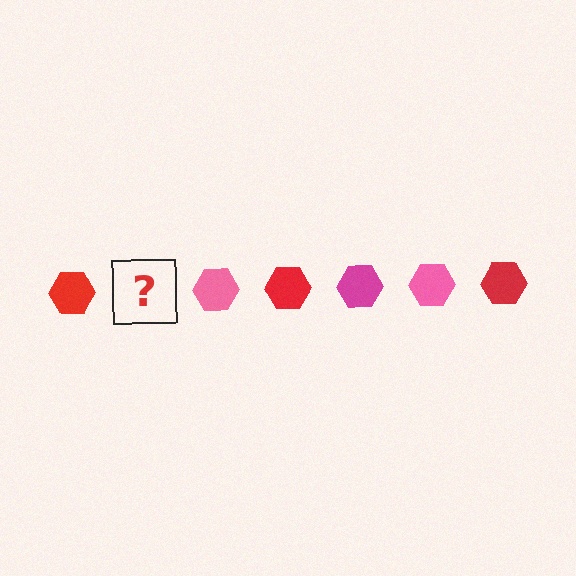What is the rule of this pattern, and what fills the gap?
The rule is that the pattern cycles through red, magenta, pink hexagons. The gap should be filled with a magenta hexagon.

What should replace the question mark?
The question mark should be replaced with a magenta hexagon.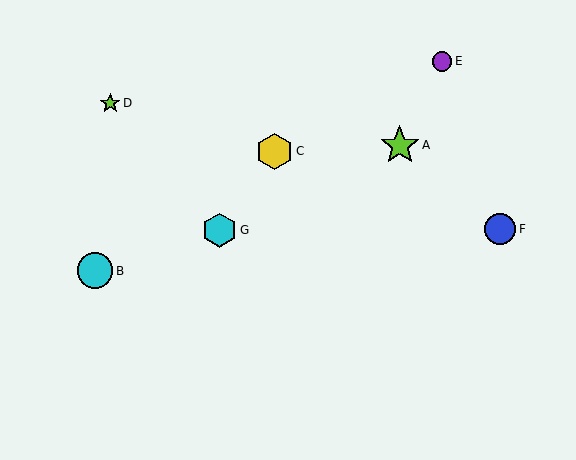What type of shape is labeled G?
Shape G is a cyan hexagon.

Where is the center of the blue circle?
The center of the blue circle is at (500, 229).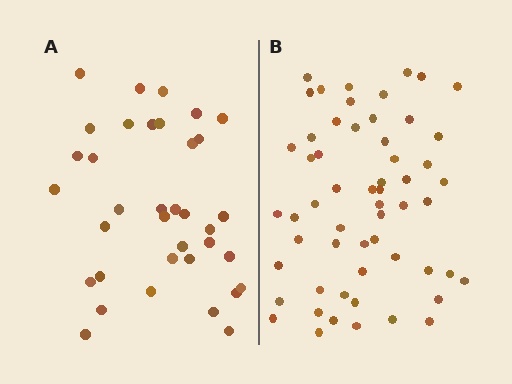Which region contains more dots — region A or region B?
Region B (the right region) has more dots.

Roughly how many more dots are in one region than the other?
Region B has approximately 20 more dots than region A.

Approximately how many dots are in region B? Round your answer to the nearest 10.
About 60 dots. (The exact count is 57, which rounds to 60.)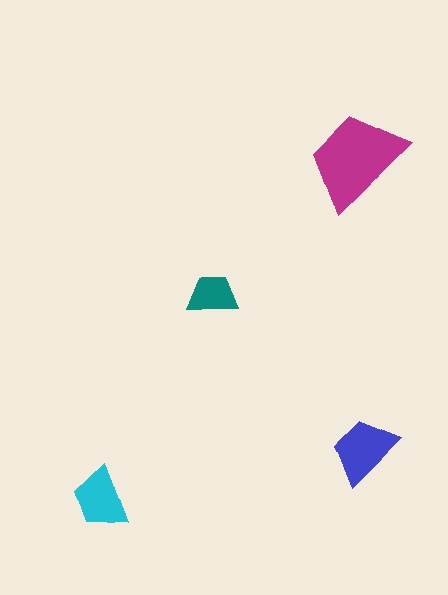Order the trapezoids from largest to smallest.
the magenta one, the blue one, the cyan one, the teal one.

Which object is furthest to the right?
The blue trapezoid is rightmost.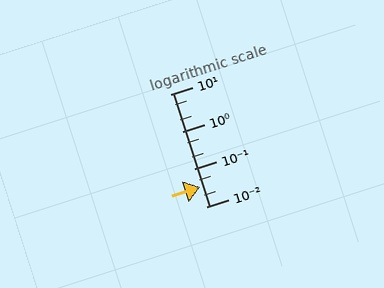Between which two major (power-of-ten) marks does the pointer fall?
The pointer is between 0.01 and 0.1.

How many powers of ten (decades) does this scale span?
The scale spans 3 decades, from 0.01 to 10.